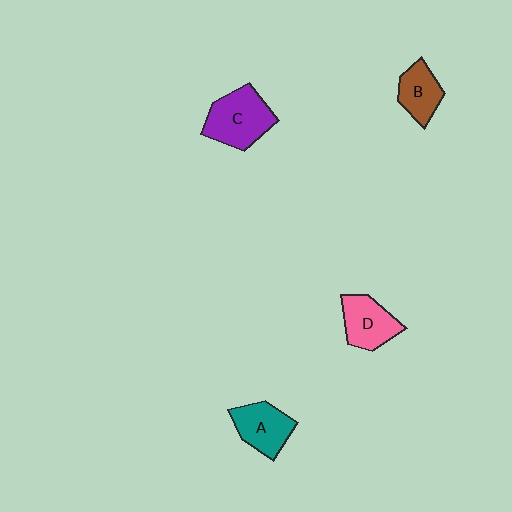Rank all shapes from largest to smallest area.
From largest to smallest: C (purple), D (pink), A (teal), B (brown).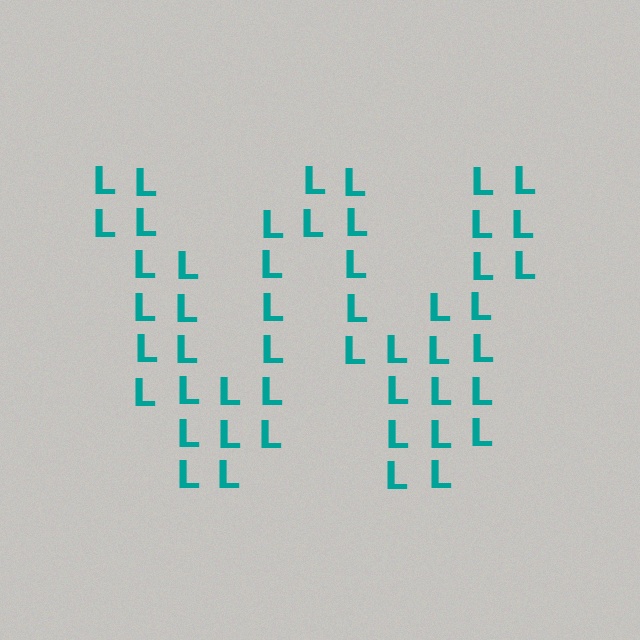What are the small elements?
The small elements are letter L's.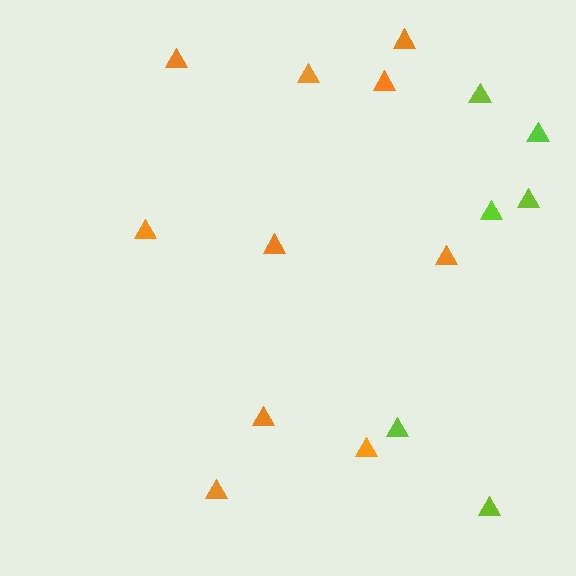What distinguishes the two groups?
There are 2 groups: one group of orange triangles (10) and one group of lime triangles (6).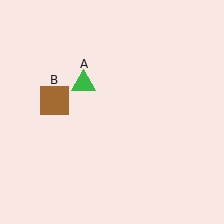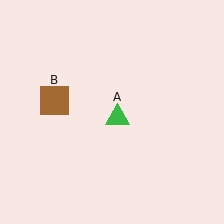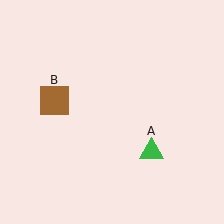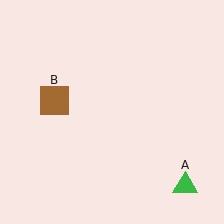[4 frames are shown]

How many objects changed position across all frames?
1 object changed position: green triangle (object A).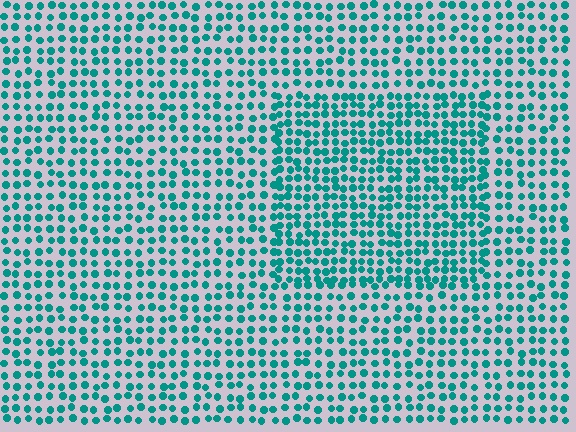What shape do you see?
I see a rectangle.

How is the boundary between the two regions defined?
The boundary is defined by a change in element density (approximately 1.5x ratio). All elements are the same color, size, and shape.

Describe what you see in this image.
The image contains small teal elements arranged at two different densities. A rectangle-shaped region is visible where the elements are more densely packed than the surrounding area.